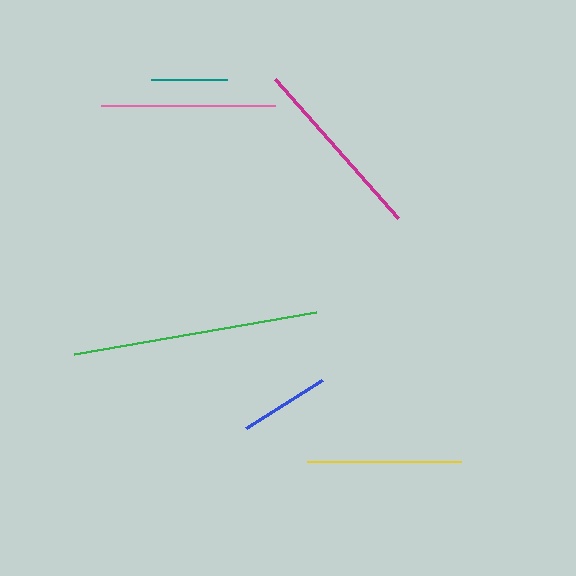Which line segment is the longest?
The green line is the longest at approximately 245 pixels.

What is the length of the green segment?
The green segment is approximately 245 pixels long.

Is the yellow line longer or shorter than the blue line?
The yellow line is longer than the blue line.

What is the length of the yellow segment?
The yellow segment is approximately 154 pixels long.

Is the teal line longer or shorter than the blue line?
The blue line is longer than the teal line.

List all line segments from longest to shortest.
From longest to shortest: green, magenta, pink, yellow, blue, teal.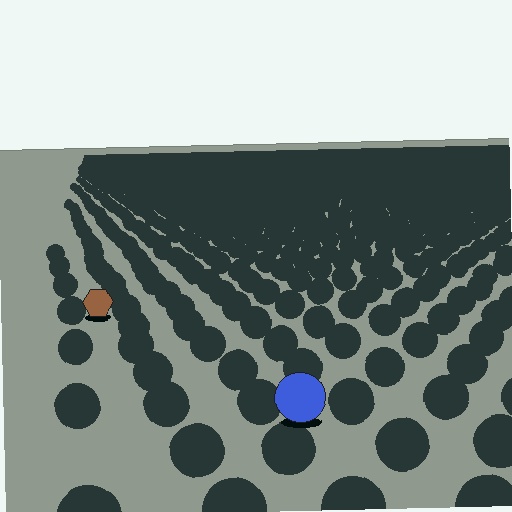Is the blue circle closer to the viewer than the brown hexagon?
Yes. The blue circle is closer — you can tell from the texture gradient: the ground texture is coarser near it.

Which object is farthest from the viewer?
The brown hexagon is farthest from the viewer. It appears smaller and the ground texture around it is denser.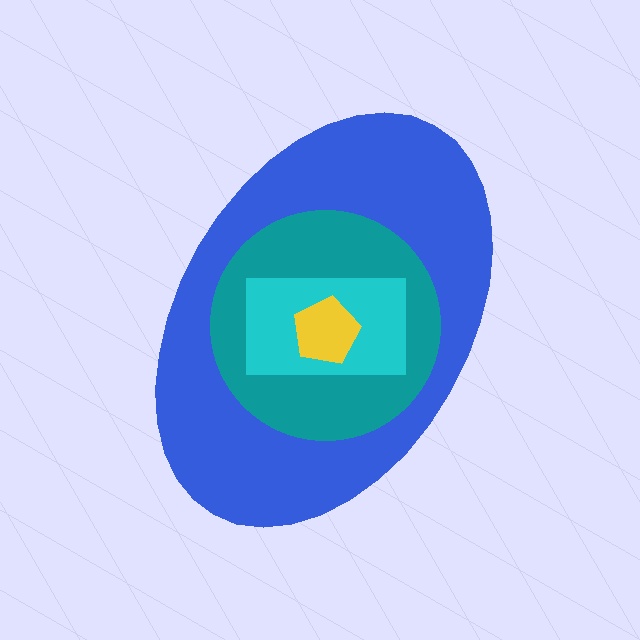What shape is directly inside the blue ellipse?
The teal circle.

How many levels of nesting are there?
4.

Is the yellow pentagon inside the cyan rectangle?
Yes.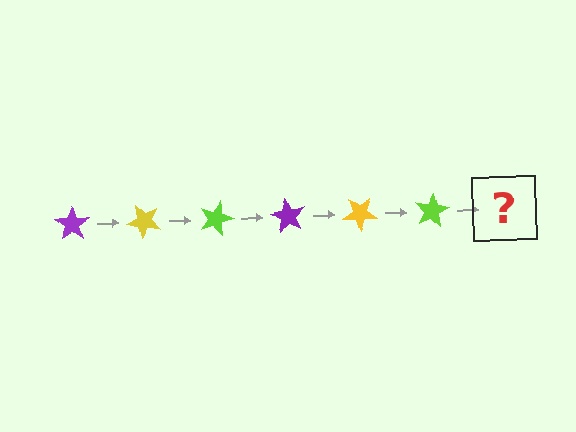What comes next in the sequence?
The next element should be a purple star, rotated 270 degrees from the start.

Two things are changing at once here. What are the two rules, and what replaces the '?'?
The two rules are that it rotates 45 degrees each step and the color cycles through purple, yellow, and lime. The '?' should be a purple star, rotated 270 degrees from the start.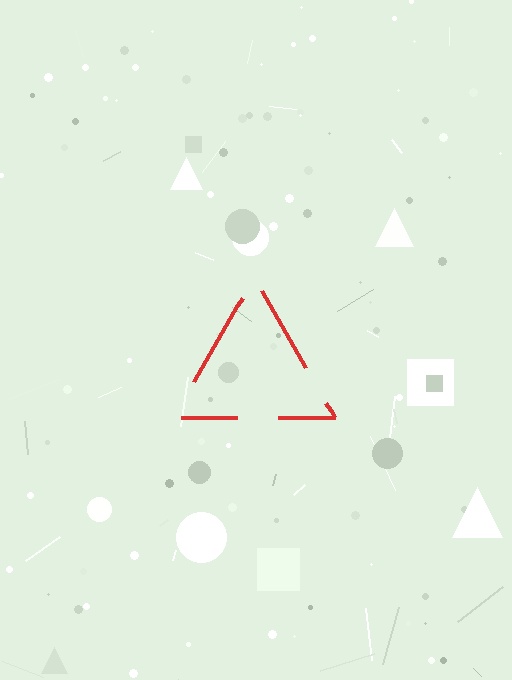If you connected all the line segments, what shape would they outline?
They would outline a triangle.